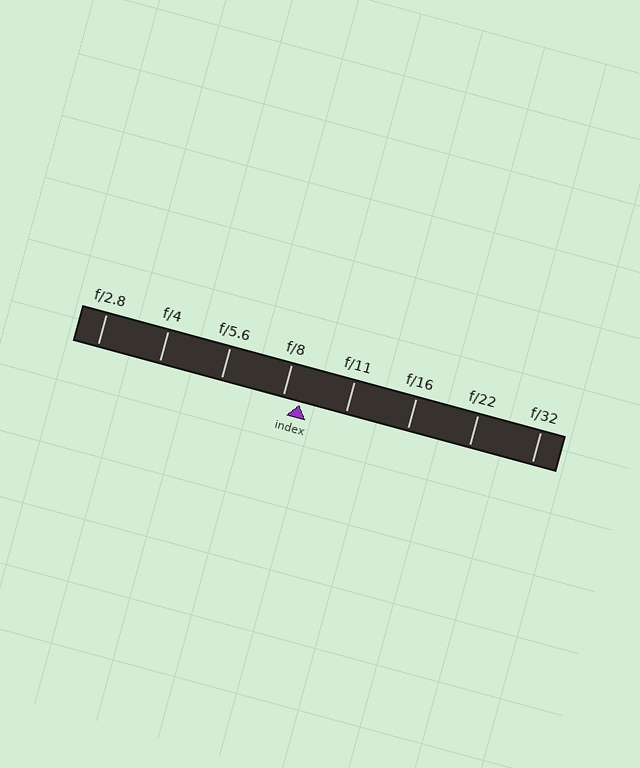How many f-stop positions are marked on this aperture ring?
There are 8 f-stop positions marked.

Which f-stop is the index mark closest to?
The index mark is closest to f/8.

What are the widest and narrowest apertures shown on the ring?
The widest aperture shown is f/2.8 and the narrowest is f/32.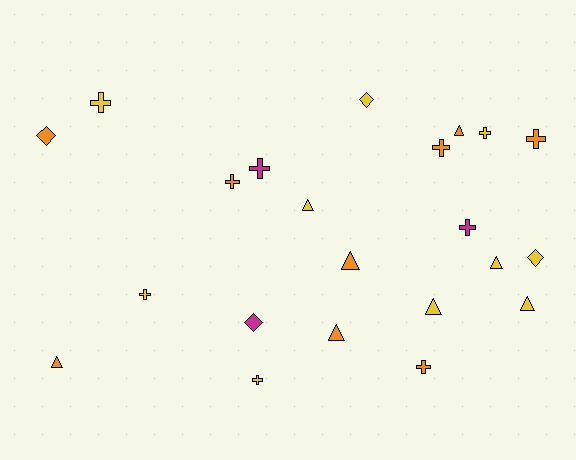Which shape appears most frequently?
Cross, with 10 objects.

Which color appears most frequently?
Yellow, with 10 objects.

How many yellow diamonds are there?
There are 2 yellow diamonds.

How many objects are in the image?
There are 22 objects.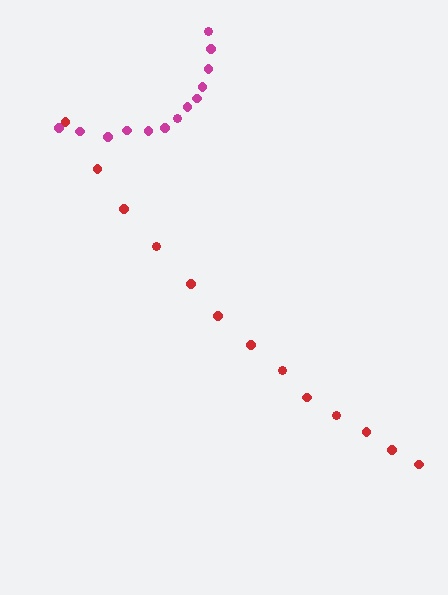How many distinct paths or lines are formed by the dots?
There are 2 distinct paths.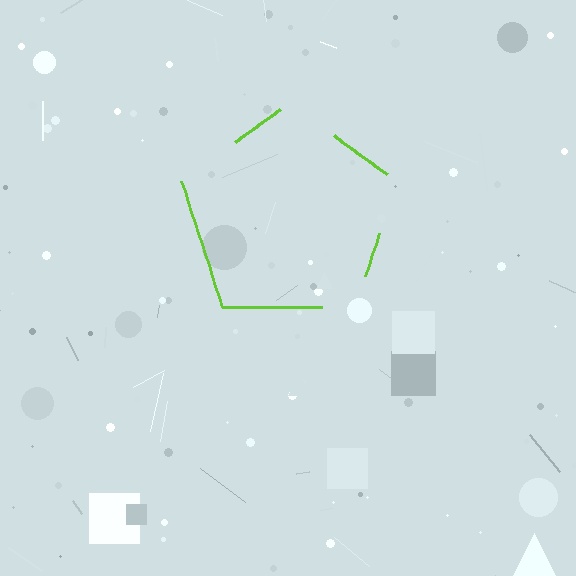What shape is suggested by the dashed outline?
The dashed outline suggests a pentagon.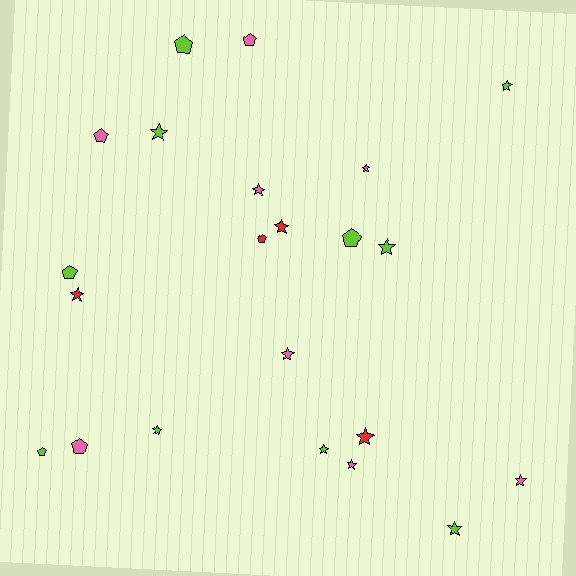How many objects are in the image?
There are 22 objects.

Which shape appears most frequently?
Star, with 14 objects.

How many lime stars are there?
There are 6 lime stars.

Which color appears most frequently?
Lime, with 10 objects.